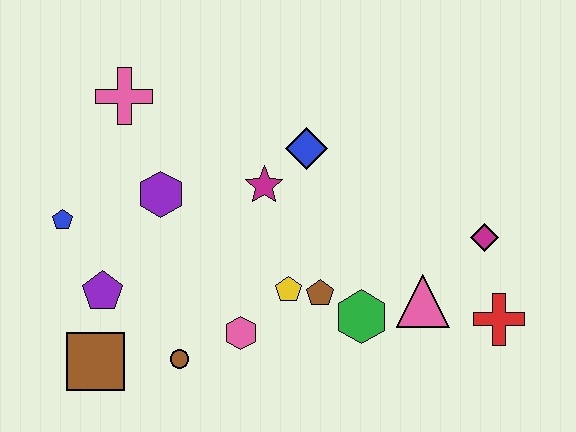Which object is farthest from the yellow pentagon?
The pink cross is farthest from the yellow pentagon.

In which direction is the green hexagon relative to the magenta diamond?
The green hexagon is to the left of the magenta diamond.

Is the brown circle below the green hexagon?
Yes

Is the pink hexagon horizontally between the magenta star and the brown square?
Yes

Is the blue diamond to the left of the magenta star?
No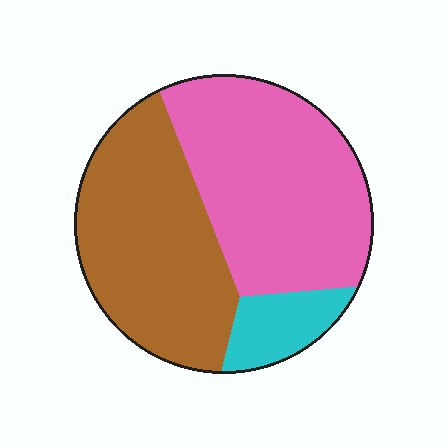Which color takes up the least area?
Cyan, at roughly 10%.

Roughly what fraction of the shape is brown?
Brown takes up about two fifths (2/5) of the shape.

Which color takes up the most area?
Pink, at roughly 45%.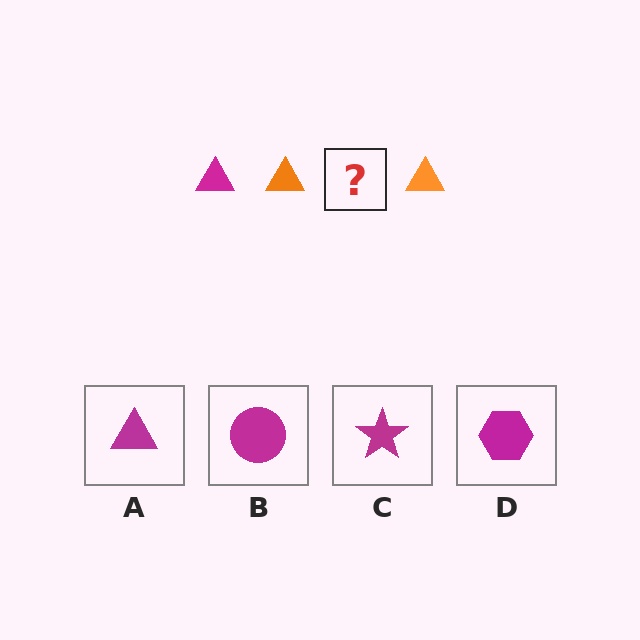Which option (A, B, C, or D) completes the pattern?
A.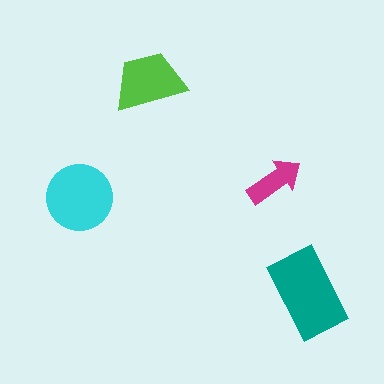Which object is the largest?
The teal rectangle.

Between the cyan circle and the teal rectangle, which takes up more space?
The teal rectangle.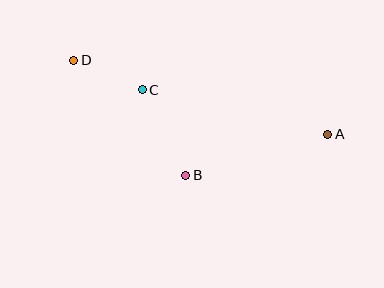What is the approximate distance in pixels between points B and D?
The distance between B and D is approximately 161 pixels.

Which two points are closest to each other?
Points C and D are closest to each other.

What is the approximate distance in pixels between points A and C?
The distance between A and C is approximately 191 pixels.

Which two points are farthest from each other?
Points A and D are farthest from each other.